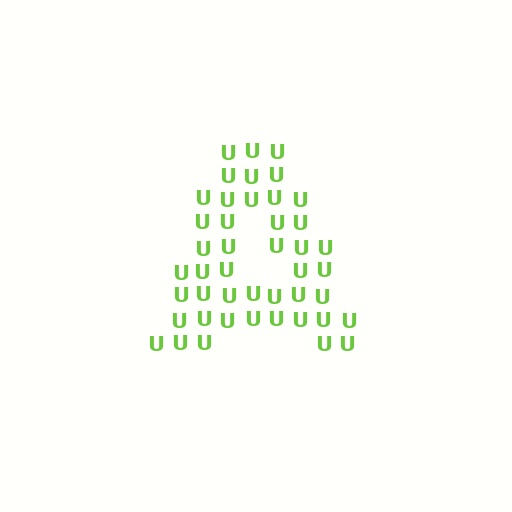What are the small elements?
The small elements are letter U's.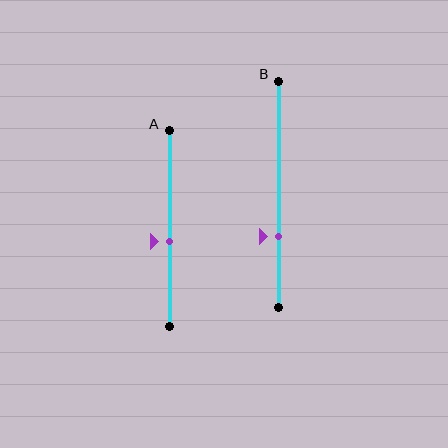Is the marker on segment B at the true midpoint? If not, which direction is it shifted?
No, the marker on segment B is shifted downward by about 19% of the segment length.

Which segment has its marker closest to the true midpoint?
Segment A has its marker closest to the true midpoint.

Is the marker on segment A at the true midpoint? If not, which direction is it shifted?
No, the marker on segment A is shifted downward by about 6% of the segment length.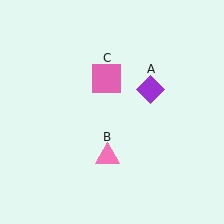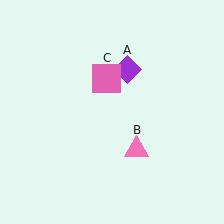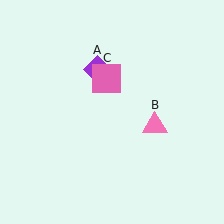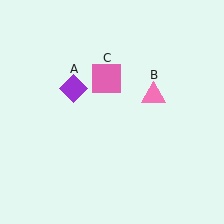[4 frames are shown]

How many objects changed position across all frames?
2 objects changed position: purple diamond (object A), pink triangle (object B).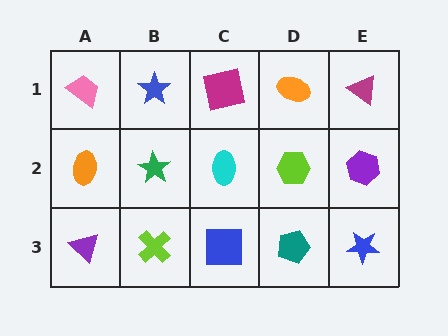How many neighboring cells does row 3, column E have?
2.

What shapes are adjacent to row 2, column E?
A magenta triangle (row 1, column E), a blue star (row 3, column E), a lime hexagon (row 2, column D).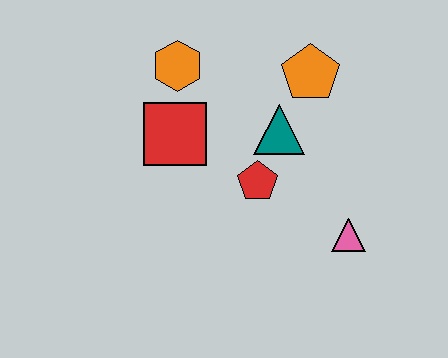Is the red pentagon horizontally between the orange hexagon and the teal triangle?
Yes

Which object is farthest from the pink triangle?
The orange hexagon is farthest from the pink triangle.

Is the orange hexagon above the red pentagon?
Yes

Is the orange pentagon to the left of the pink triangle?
Yes